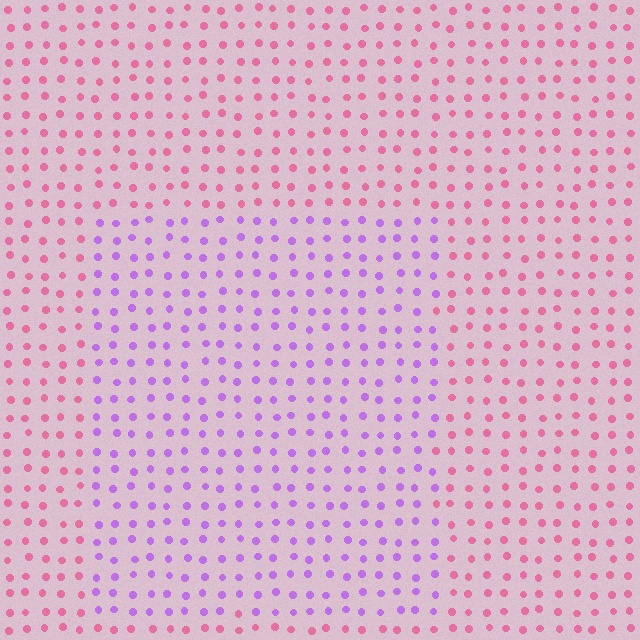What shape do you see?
I see a rectangle.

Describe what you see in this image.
The image is filled with small pink elements in a uniform arrangement. A rectangle-shaped region is visible where the elements are tinted to a slightly different hue, forming a subtle color boundary.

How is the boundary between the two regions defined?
The boundary is defined purely by a slight shift in hue (about 54 degrees). Spacing, size, and orientation are identical on both sides.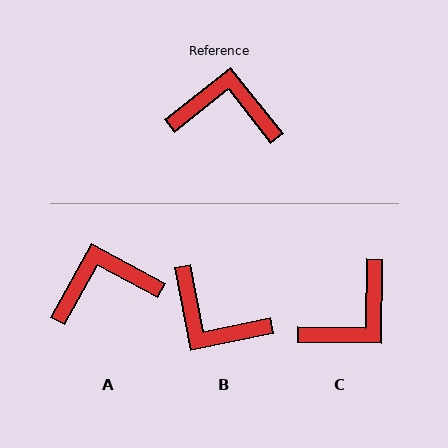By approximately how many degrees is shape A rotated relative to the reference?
Approximately 23 degrees counter-clockwise.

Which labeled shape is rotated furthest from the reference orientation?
B, about 153 degrees away.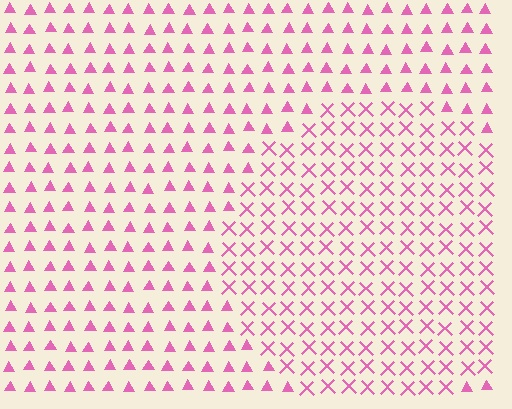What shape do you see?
I see a circle.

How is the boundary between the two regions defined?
The boundary is defined by a change in element shape: X marks inside vs. triangles outside. All elements share the same color and spacing.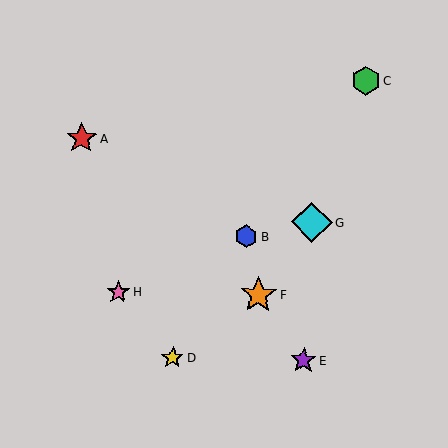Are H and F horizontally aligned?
Yes, both are at y≈292.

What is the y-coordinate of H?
Object H is at y≈292.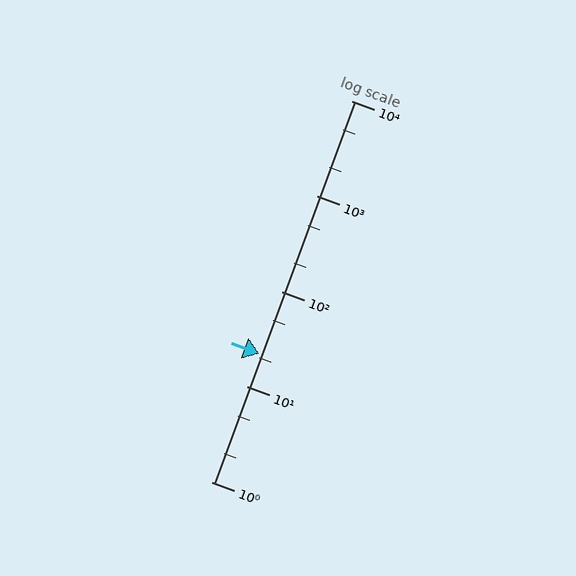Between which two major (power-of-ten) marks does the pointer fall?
The pointer is between 10 and 100.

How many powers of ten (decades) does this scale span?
The scale spans 4 decades, from 1 to 10000.